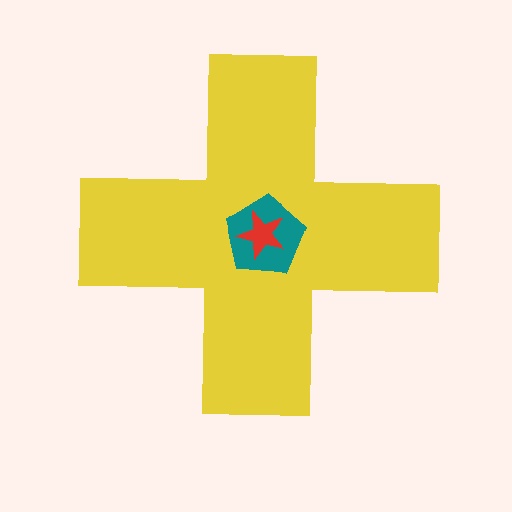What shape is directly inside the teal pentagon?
The red star.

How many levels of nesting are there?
3.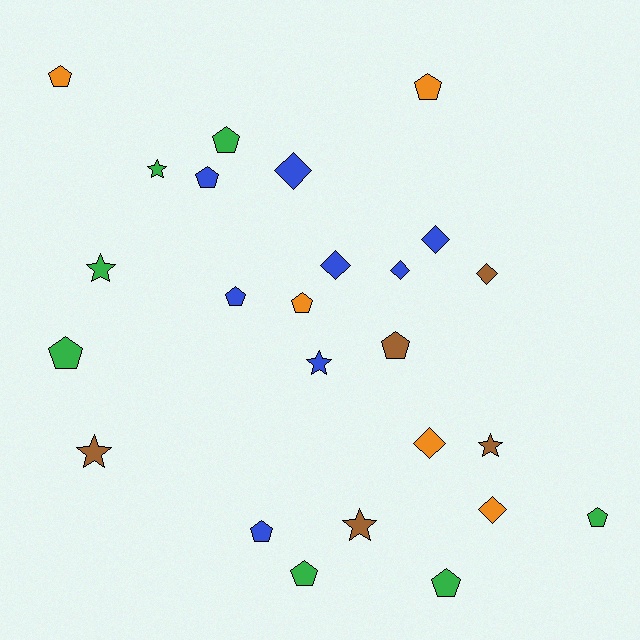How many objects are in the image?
There are 25 objects.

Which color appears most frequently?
Blue, with 8 objects.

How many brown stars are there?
There are 3 brown stars.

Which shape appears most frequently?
Pentagon, with 12 objects.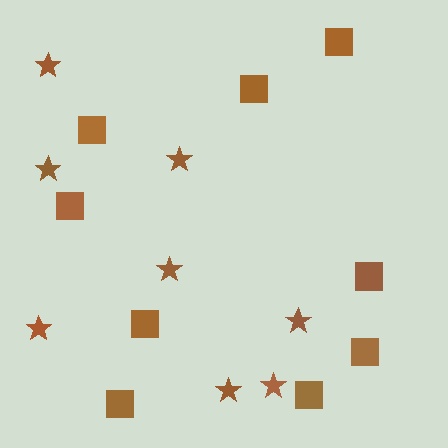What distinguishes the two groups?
There are 2 groups: one group of squares (9) and one group of stars (8).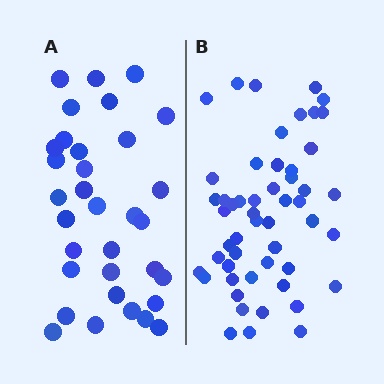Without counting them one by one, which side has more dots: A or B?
Region B (the right region) has more dots.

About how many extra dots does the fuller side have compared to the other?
Region B has approximately 20 more dots than region A.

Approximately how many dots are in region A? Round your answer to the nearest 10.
About 30 dots. (The exact count is 33, which rounds to 30.)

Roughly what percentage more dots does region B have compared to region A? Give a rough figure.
About 60% more.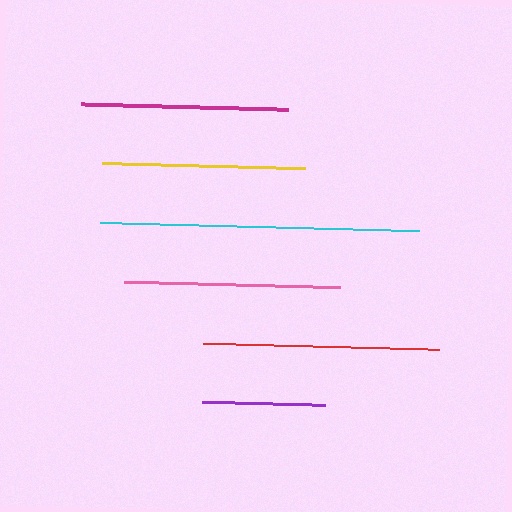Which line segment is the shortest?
The purple line is the shortest at approximately 123 pixels.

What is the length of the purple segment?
The purple segment is approximately 123 pixels long.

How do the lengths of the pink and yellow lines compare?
The pink and yellow lines are approximately the same length.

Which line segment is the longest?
The cyan line is the longest at approximately 319 pixels.